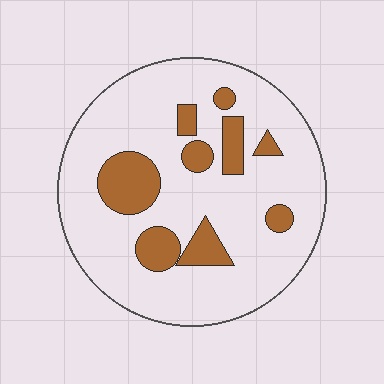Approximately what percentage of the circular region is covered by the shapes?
Approximately 20%.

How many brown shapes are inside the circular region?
9.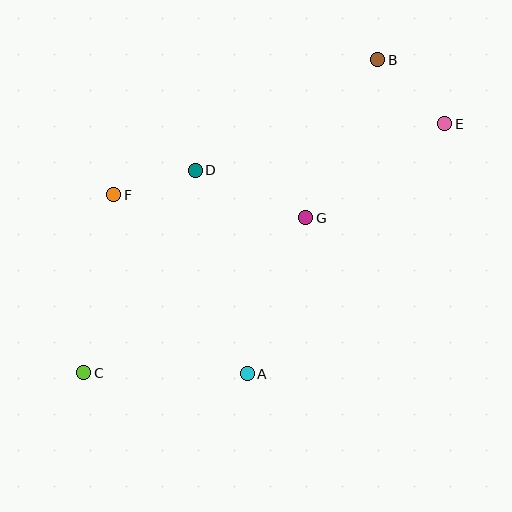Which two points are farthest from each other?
Points C and E are farthest from each other.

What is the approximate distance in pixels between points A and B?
The distance between A and B is approximately 340 pixels.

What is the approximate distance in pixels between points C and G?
The distance between C and G is approximately 271 pixels.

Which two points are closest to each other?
Points D and F are closest to each other.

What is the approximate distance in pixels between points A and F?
The distance between A and F is approximately 224 pixels.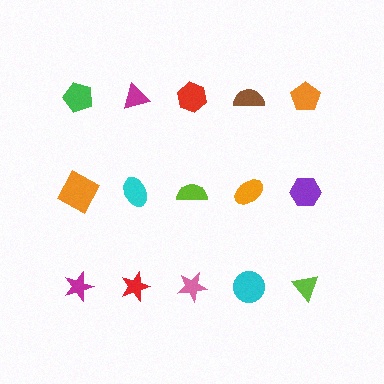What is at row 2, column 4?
An orange ellipse.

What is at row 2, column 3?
A lime semicircle.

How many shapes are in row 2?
5 shapes.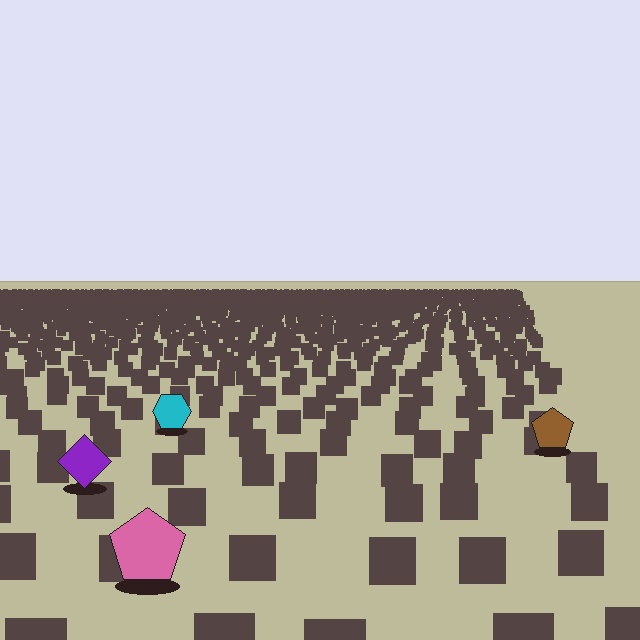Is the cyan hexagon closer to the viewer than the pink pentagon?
No. The pink pentagon is closer — you can tell from the texture gradient: the ground texture is coarser near it.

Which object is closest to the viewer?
The pink pentagon is closest. The texture marks near it are larger and more spread out.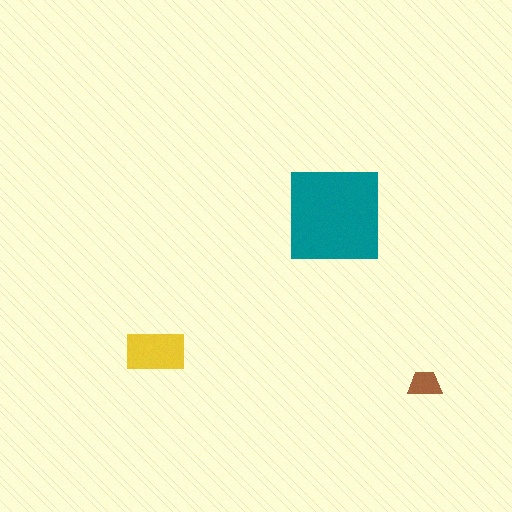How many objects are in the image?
There are 3 objects in the image.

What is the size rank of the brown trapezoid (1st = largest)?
3rd.